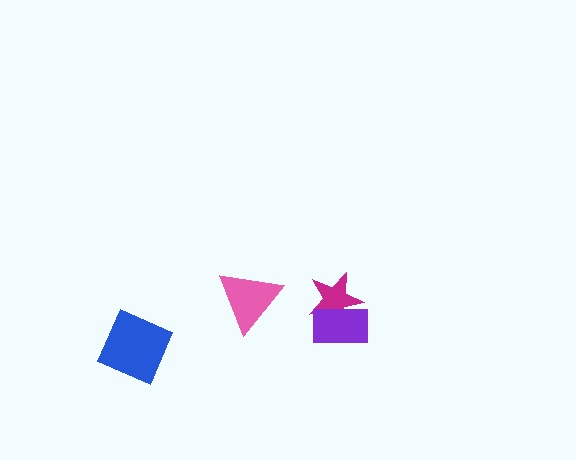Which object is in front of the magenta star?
The purple rectangle is in front of the magenta star.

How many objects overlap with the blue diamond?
0 objects overlap with the blue diamond.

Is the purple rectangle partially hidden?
No, no other shape covers it.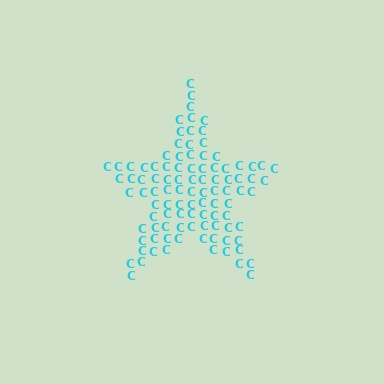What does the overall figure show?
The overall figure shows a star.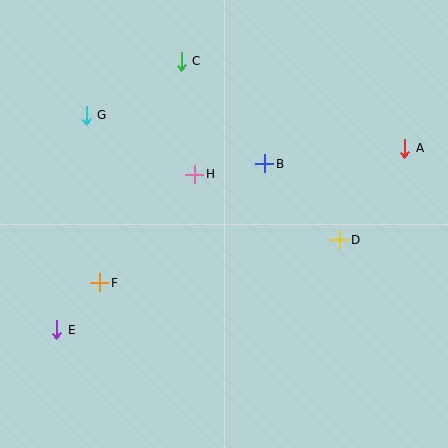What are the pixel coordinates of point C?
Point C is at (181, 61).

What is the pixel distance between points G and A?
The distance between G and A is 321 pixels.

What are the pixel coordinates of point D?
Point D is at (340, 240).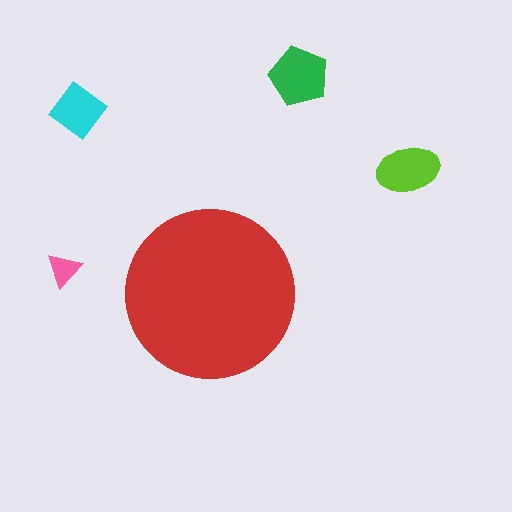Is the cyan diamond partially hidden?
No, the cyan diamond is fully visible.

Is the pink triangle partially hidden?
No, the pink triangle is fully visible.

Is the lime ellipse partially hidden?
No, the lime ellipse is fully visible.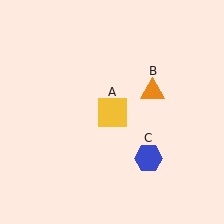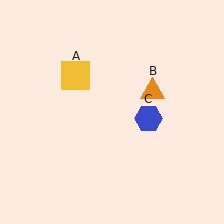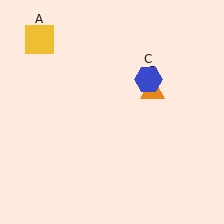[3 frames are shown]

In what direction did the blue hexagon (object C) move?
The blue hexagon (object C) moved up.